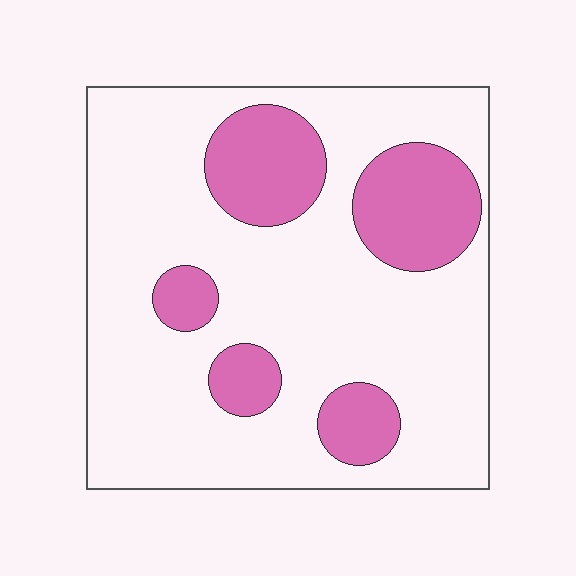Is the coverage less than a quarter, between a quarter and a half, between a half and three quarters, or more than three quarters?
Less than a quarter.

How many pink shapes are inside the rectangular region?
5.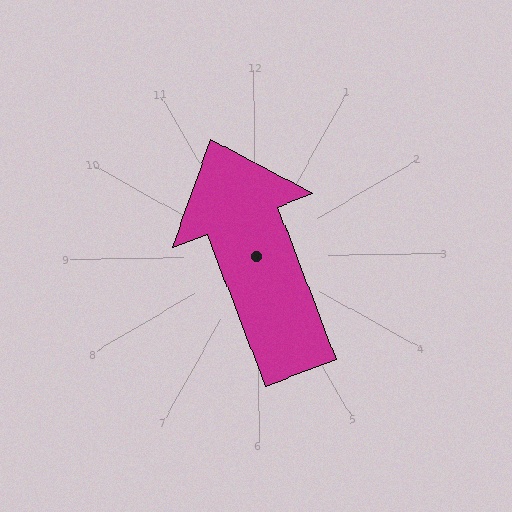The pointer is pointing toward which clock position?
Roughly 11 o'clock.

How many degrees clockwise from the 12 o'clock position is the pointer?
Approximately 340 degrees.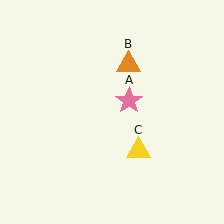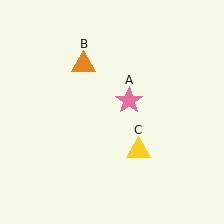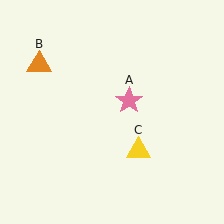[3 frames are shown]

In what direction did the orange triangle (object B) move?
The orange triangle (object B) moved left.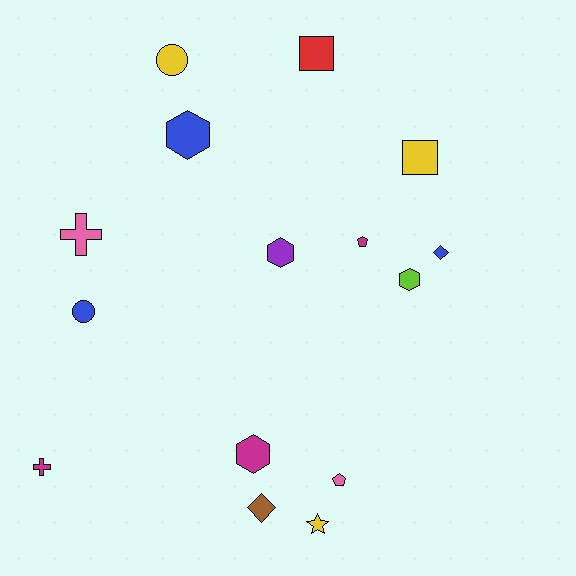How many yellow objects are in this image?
There are 3 yellow objects.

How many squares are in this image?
There are 2 squares.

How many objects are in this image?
There are 15 objects.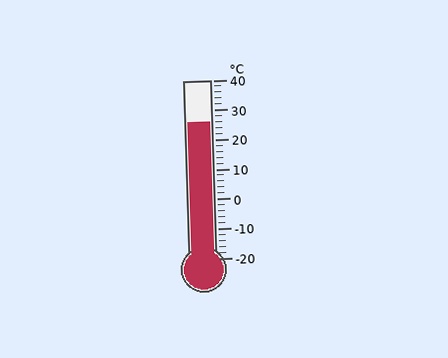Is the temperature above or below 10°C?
The temperature is above 10°C.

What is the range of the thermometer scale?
The thermometer scale ranges from -20°C to 40°C.